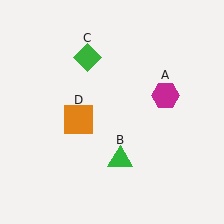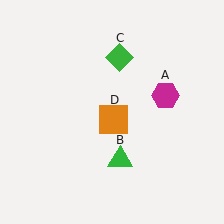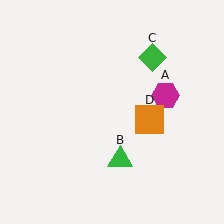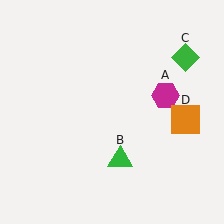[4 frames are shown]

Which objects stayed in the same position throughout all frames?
Magenta hexagon (object A) and green triangle (object B) remained stationary.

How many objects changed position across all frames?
2 objects changed position: green diamond (object C), orange square (object D).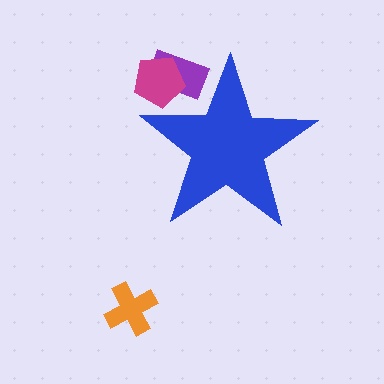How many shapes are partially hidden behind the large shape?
2 shapes are partially hidden.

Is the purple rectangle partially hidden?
Yes, the purple rectangle is partially hidden behind the blue star.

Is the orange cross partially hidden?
No, the orange cross is fully visible.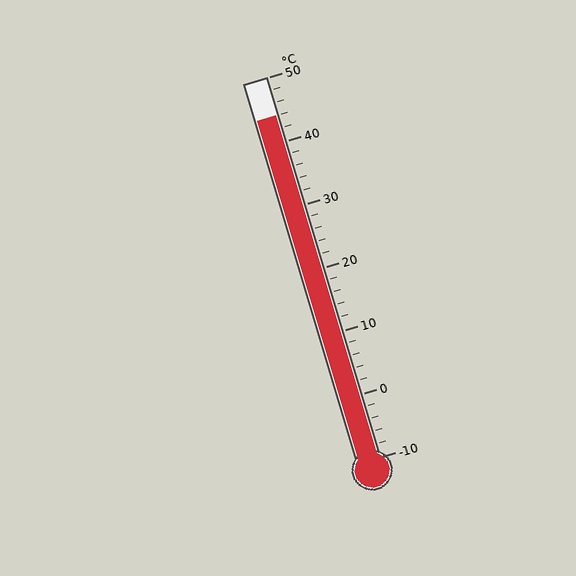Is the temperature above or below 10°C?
The temperature is above 10°C.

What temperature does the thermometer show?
The thermometer shows approximately 44°C.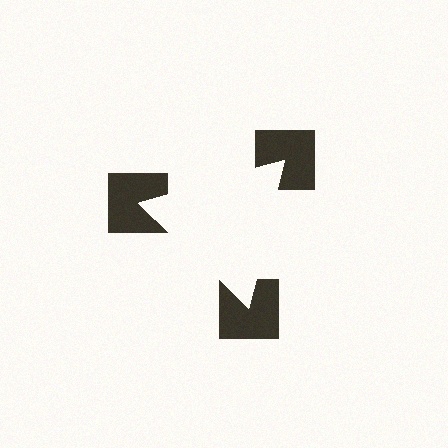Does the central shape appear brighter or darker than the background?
It typically appears slightly brighter than the background, even though no actual brightness change is drawn.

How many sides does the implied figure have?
3 sides.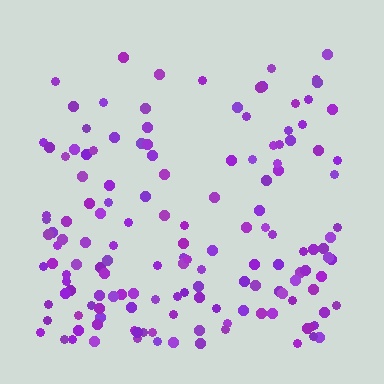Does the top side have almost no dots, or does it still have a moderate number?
Still a moderate number, just noticeably fewer than the bottom.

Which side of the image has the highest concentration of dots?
The bottom.